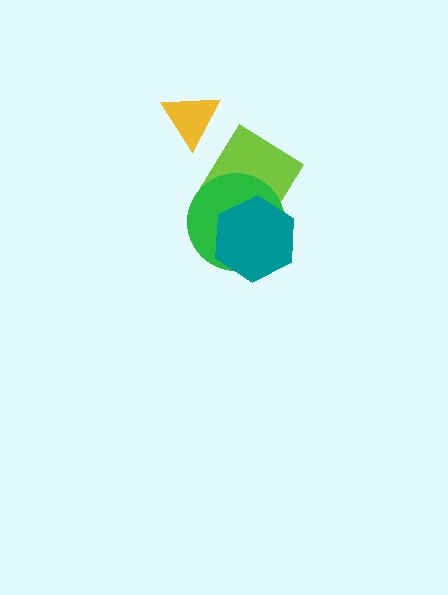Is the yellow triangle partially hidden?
No, no other shape covers it.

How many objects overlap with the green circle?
2 objects overlap with the green circle.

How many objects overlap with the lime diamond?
2 objects overlap with the lime diamond.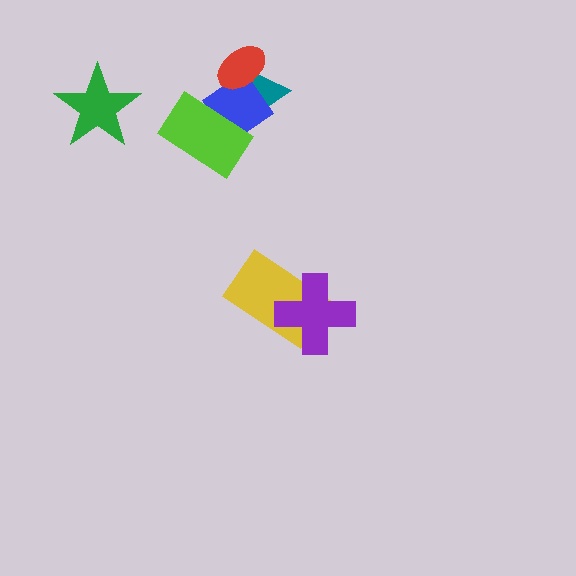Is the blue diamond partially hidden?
Yes, it is partially covered by another shape.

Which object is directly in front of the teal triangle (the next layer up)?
The blue diamond is directly in front of the teal triangle.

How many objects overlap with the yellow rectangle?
1 object overlaps with the yellow rectangle.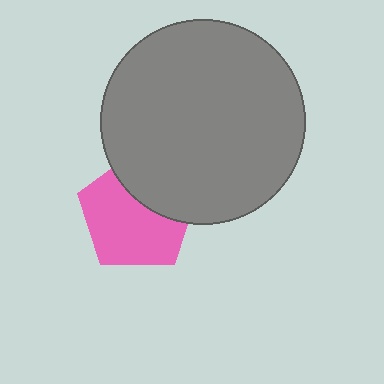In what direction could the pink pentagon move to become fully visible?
The pink pentagon could move down. That would shift it out from behind the gray circle entirely.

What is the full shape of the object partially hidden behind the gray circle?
The partially hidden object is a pink pentagon.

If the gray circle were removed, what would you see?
You would see the complete pink pentagon.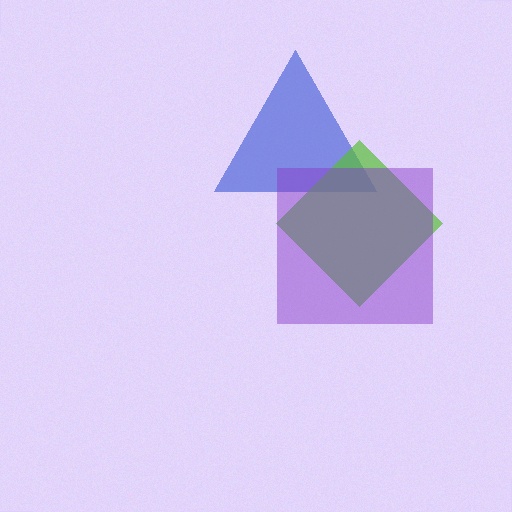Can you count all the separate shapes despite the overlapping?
Yes, there are 3 separate shapes.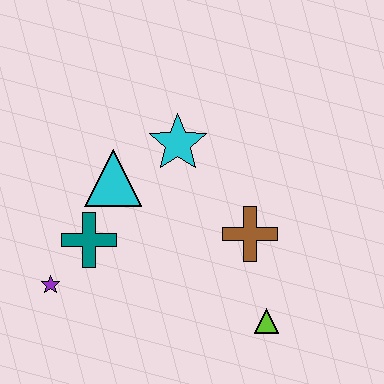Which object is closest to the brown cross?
The lime triangle is closest to the brown cross.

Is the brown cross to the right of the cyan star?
Yes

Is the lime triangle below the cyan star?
Yes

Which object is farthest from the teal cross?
The lime triangle is farthest from the teal cross.